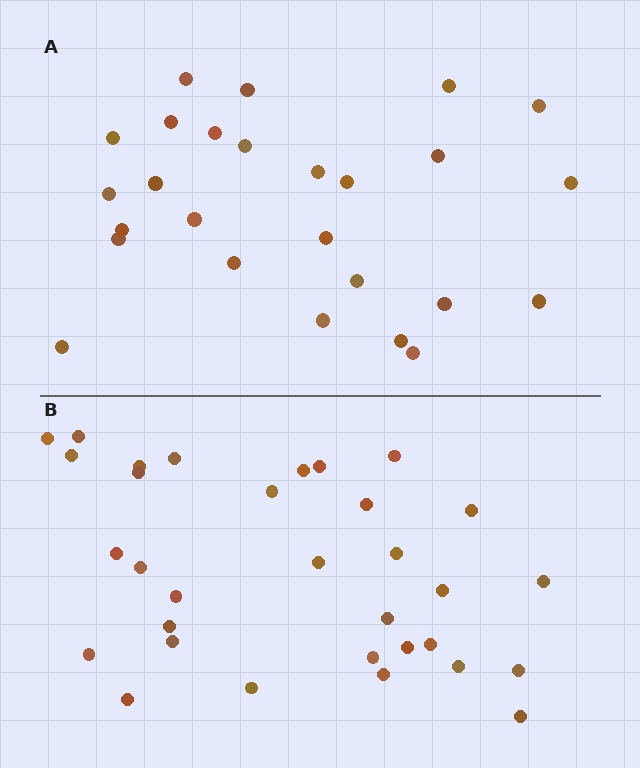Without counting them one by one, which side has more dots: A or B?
Region B (the bottom region) has more dots.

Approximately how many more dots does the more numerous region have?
Region B has about 6 more dots than region A.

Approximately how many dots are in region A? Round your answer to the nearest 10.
About 30 dots. (The exact count is 26, which rounds to 30.)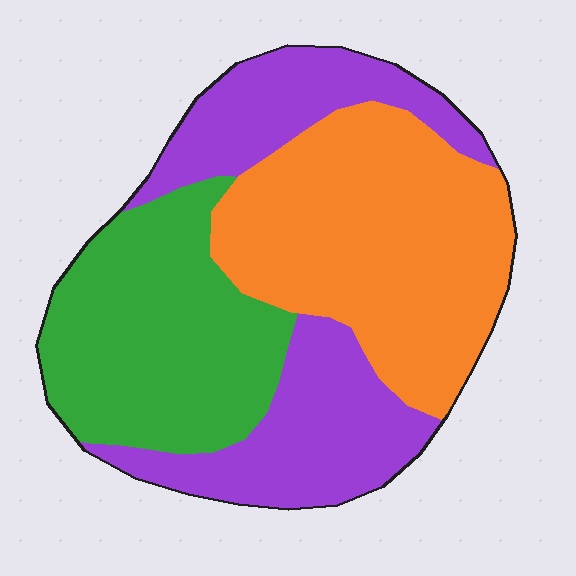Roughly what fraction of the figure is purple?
Purple covers roughly 35% of the figure.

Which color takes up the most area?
Orange, at roughly 40%.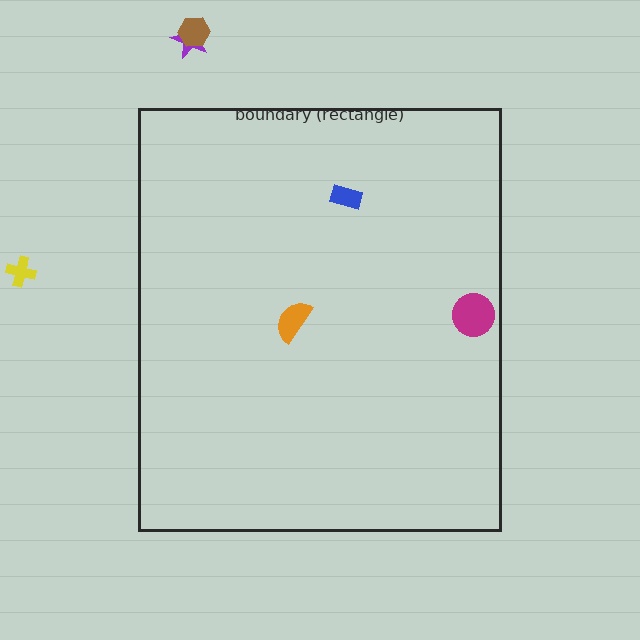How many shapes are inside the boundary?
3 inside, 3 outside.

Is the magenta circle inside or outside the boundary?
Inside.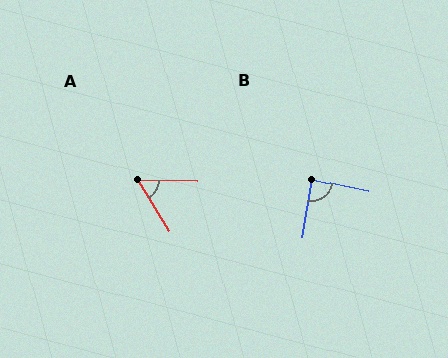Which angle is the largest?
B, at approximately 87 degrees.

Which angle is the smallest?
A, at approximately 57 degrees.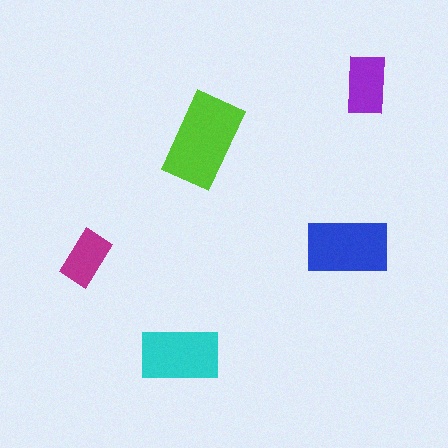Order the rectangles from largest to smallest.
the lime one, the blue one, the cyan one, the purple one, the magenta one.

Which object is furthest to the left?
The magenta rectangle is leftmost.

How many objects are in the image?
There are 5 objects in the image.